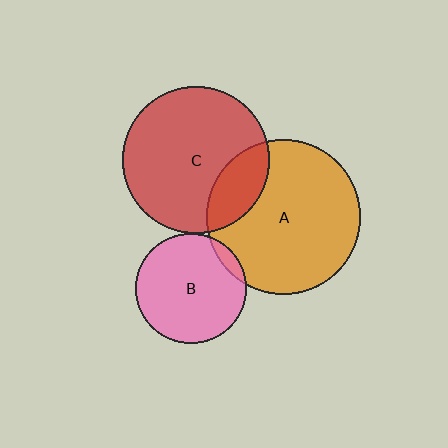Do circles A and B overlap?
Yes.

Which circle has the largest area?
Circle A (orange).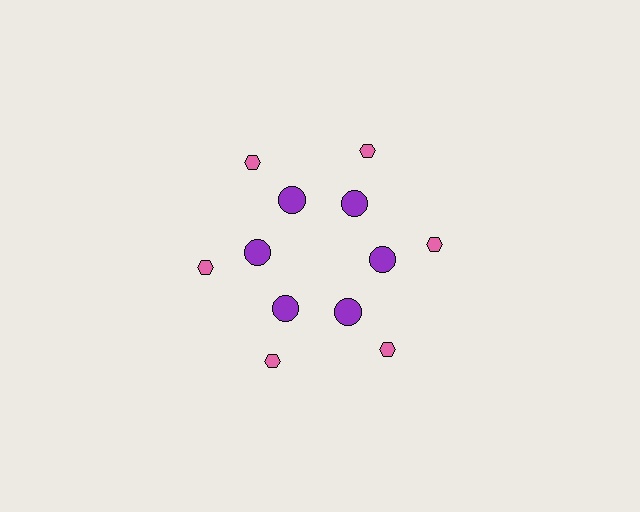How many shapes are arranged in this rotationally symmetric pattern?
There are 12 shapes, arranged in 6 groups of 2.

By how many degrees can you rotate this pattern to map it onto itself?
The pattern maps onto itself every 60 degrees of rotation.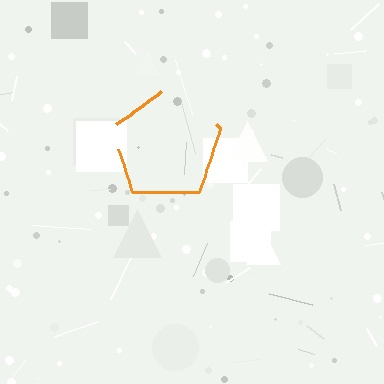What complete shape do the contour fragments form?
The contour fragments form a pentagon.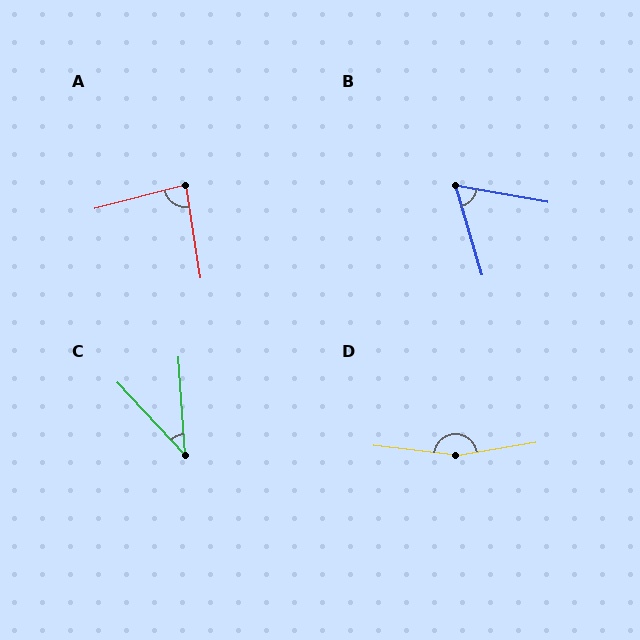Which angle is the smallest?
C, at approximately 39 degrees.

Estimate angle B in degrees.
Approximately 63 degrees.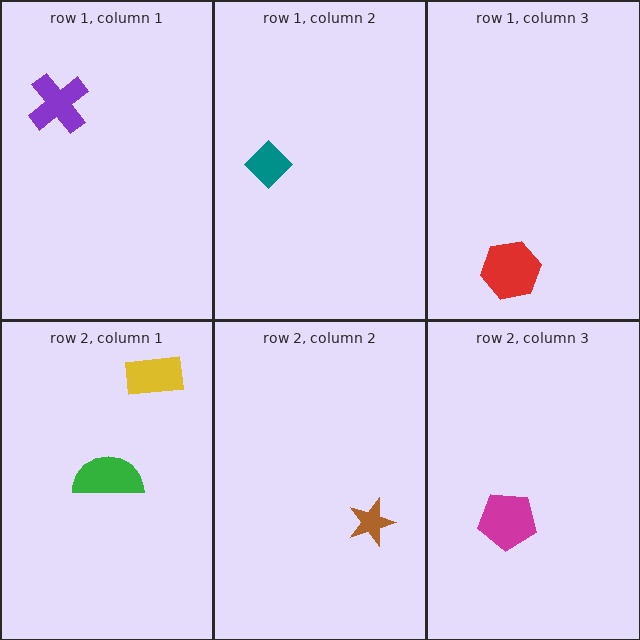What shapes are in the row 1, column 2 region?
The teal diamond.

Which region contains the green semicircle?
The row 2, column 1 region.